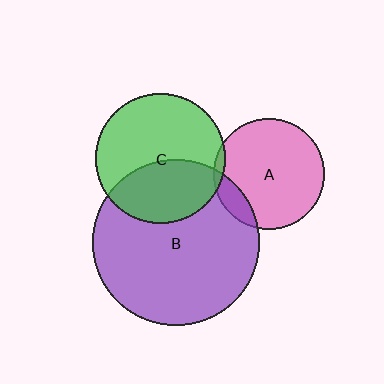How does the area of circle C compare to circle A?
Approximately 1.4 times.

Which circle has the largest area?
Circle B (purple).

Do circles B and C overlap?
Yes.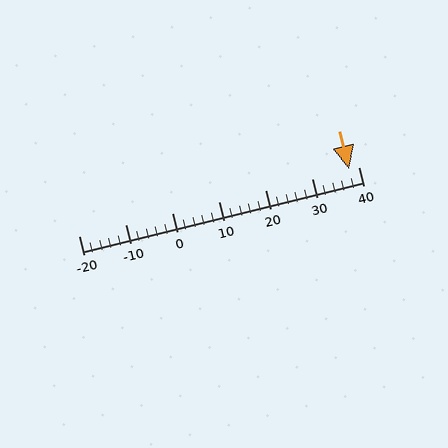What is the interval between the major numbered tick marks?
The major tick marks are spaced 10 units apart.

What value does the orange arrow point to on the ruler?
The orange arrow points to approximately 38.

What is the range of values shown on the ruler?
The ruler shows values from -20 to 40.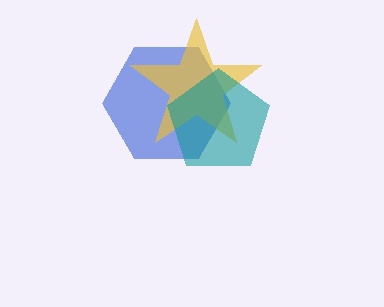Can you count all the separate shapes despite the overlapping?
Yes, there are 3 separate shapes.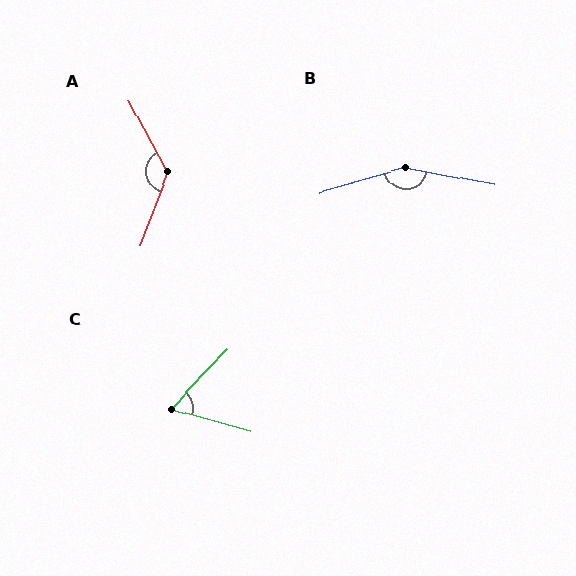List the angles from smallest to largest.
C (62°), A (131°), B (153°).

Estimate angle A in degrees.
Approximately 131 degrees.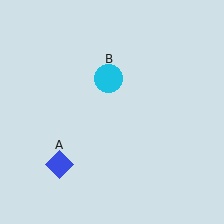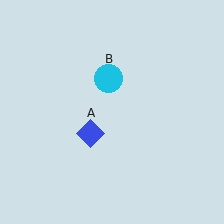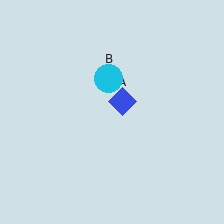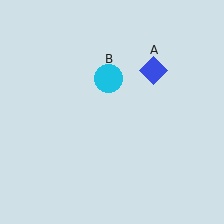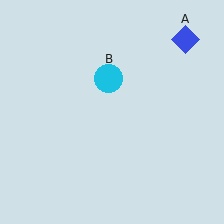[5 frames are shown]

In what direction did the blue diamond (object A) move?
The blue diamond (object A) moved up and to the right.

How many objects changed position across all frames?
1 object changed position: blue diamond (object A).